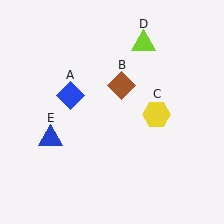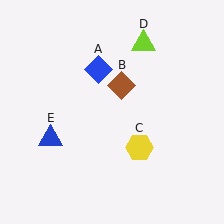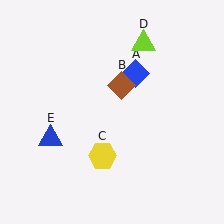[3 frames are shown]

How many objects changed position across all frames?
2 objects changed position: blue diamond (object A), yellow hexagon (object C).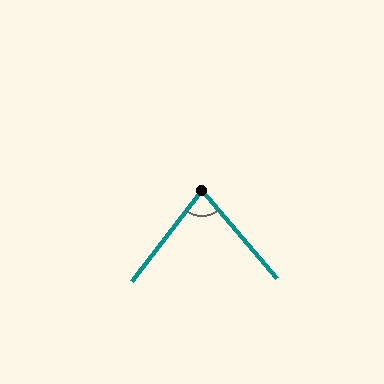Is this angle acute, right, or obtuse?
It is acute.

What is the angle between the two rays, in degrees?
Approximately 78 degrees.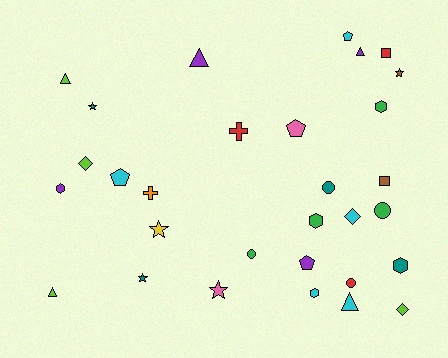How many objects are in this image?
There are 30 objects.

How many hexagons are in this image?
There are 5 hexagons.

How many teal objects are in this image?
There are 4 teal objects.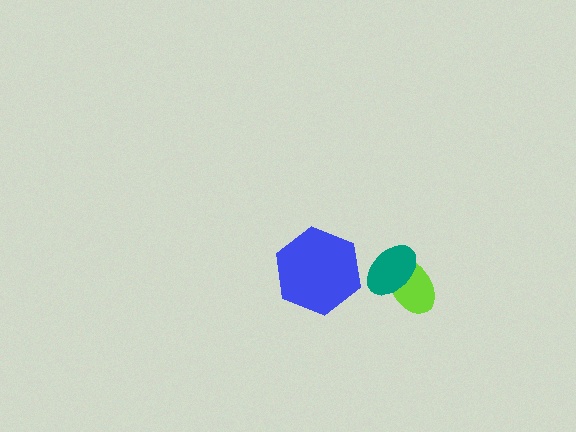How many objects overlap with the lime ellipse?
1 object overlaps with the lime ellipse.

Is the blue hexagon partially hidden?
No, no other shape covers it.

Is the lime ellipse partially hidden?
Yes, it is partially covered by another shape.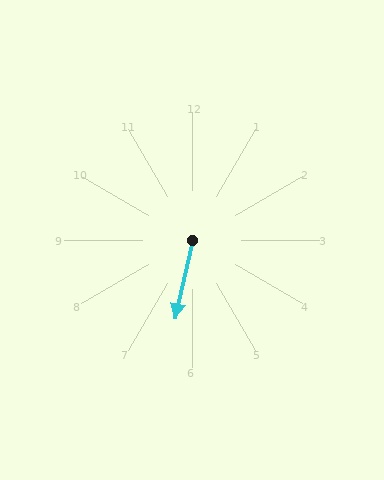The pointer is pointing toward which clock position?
Roughly 6 o'clock.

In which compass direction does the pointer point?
South.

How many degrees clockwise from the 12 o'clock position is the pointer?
Approximately 192 degrees.